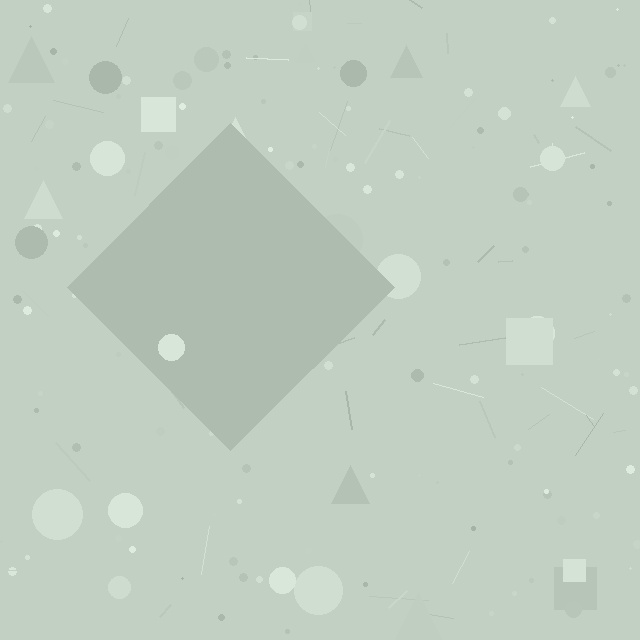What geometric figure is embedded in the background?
A diamond is embedded in the background.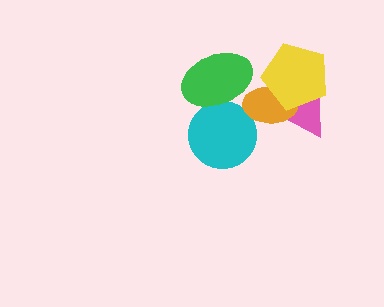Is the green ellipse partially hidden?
No, no other shape covers it.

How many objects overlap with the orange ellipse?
2 objects overlap with the orange ellipse.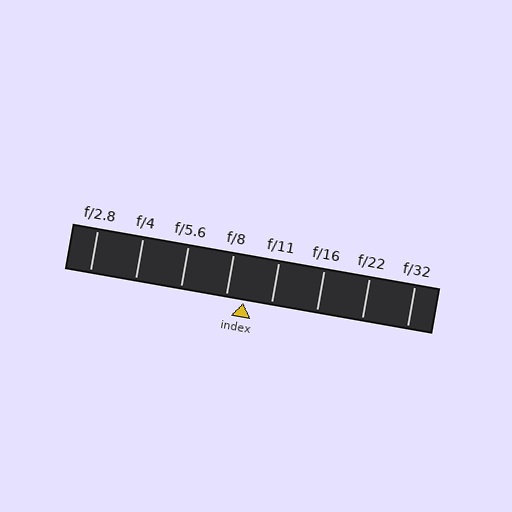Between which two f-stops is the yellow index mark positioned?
The index mark is between f/8 and f/11.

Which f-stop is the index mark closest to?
The index mark is closest to f/8.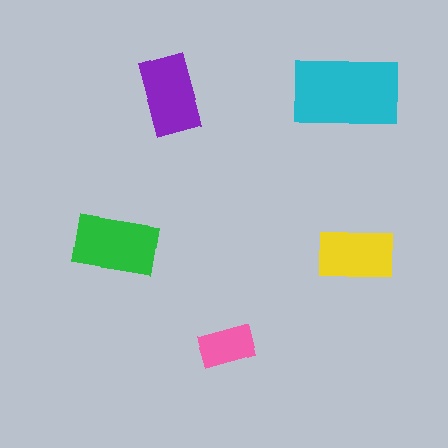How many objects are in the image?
There are 5 objects in the image.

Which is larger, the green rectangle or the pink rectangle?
The green one.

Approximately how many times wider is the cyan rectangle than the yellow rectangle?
About 1.5 times wider.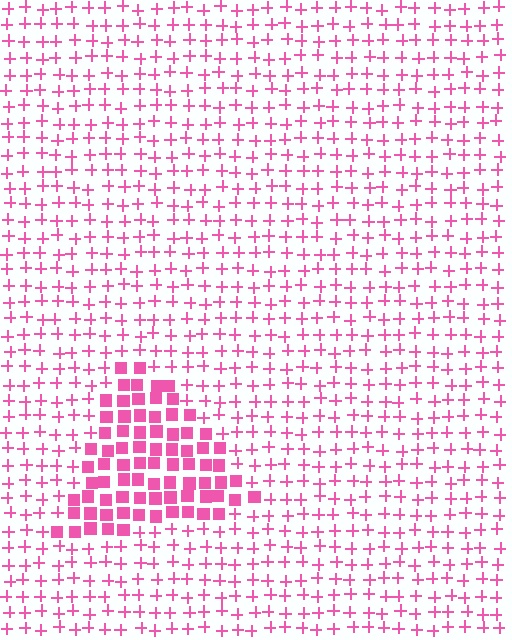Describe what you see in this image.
The image is filled with small pink elements arranged in a uniform grid. A triangle-shaped region contains squares, while the surrounding area contains plus signs. The boundary is defined purely by the change in element shape.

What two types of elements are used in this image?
The image uses squares inside the triangle region and plus signs outside it.